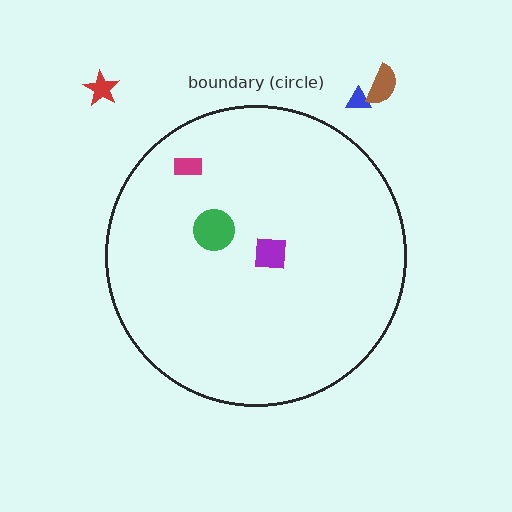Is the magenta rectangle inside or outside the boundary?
Inside.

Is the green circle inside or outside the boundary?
Inside.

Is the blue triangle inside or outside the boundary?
Outside.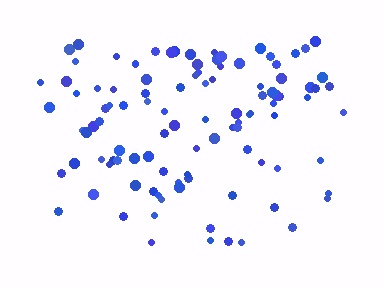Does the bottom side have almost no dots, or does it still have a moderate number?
Still a moderate number, just noticeably fewer than the top.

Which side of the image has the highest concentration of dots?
The top.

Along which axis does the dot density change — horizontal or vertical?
Vertical.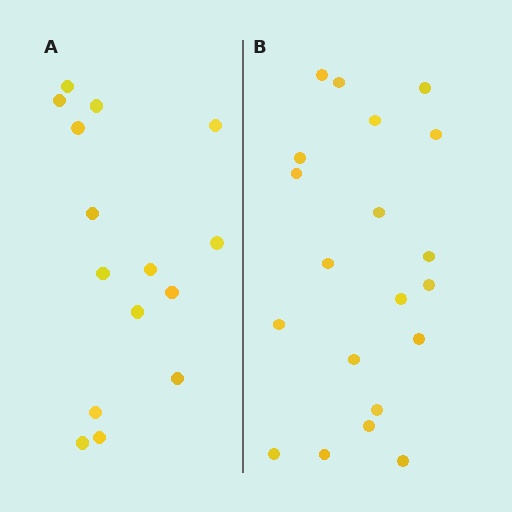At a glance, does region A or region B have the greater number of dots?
Region B (the right region) has more dots.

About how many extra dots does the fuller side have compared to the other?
Region B has about 5 more dots than region A.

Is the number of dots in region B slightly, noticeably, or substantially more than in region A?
Region B has noticeably more, but not dramatically so. The ratio is roughly 1.3 to 1.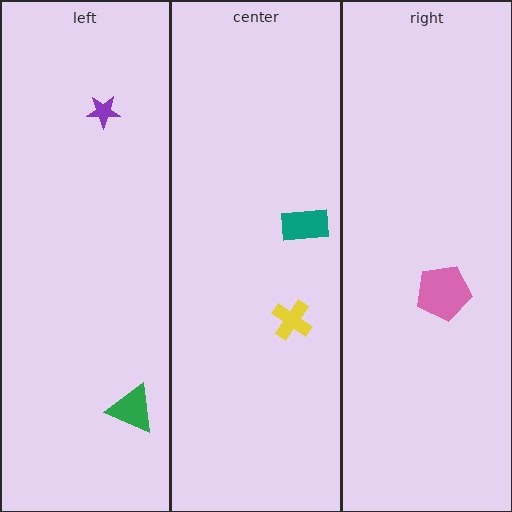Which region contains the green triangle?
The left region.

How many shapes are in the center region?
2.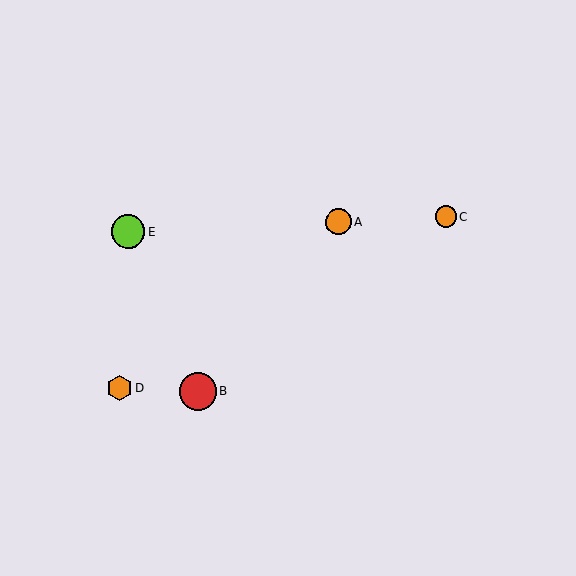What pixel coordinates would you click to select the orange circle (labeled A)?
Click at (339, 222) to select the orange circle A.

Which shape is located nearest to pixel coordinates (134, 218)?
The lime circle (labeled E) at (128, 232) is nearest to that location.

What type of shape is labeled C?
Shape C is an orange circle.